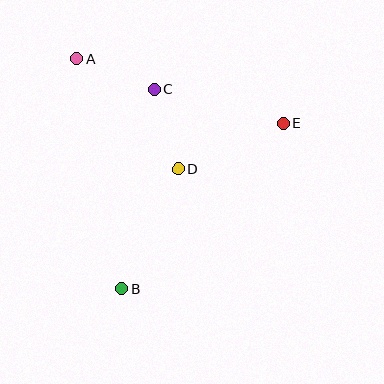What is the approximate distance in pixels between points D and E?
The distance between D and E is approximately 114 pixels.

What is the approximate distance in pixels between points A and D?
The distance between A and D is approximately 150 pixels.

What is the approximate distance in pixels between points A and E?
The distance between A and E is approximately 216 pixels.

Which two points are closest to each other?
Points A and C are closest to each other.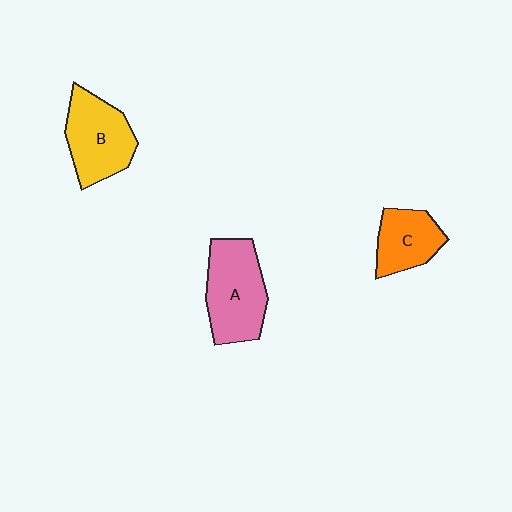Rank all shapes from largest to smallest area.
From largest to smallest: A (pink), B (yellow), C (orange).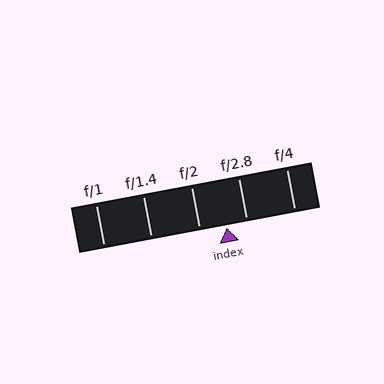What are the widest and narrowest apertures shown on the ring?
The widest aperture shown is f/1 and the narrowest is f/4.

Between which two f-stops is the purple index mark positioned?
The index mark is between f/2 and f/2.8.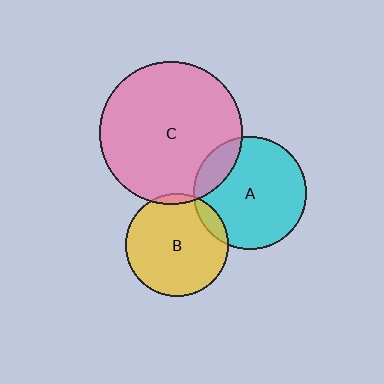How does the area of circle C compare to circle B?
Approximately 2.0 times.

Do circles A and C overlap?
Yes.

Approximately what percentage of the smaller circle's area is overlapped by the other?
Approximately 15%.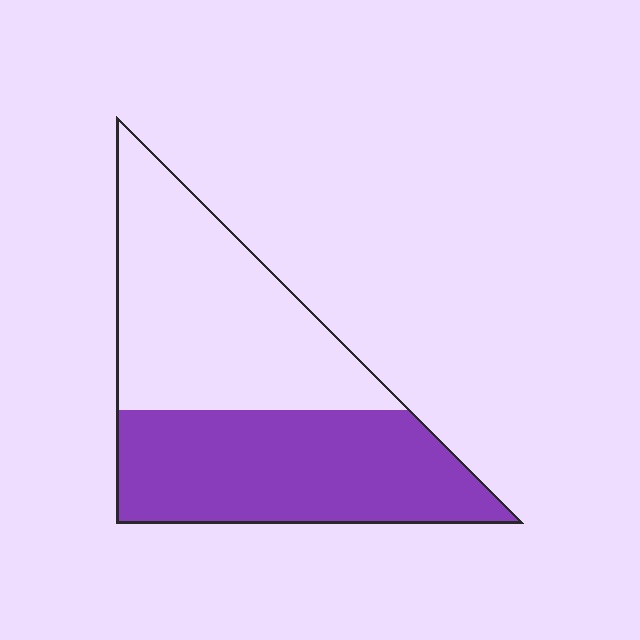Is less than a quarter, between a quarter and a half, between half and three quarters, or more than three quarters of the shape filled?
Between a quarter and a half.